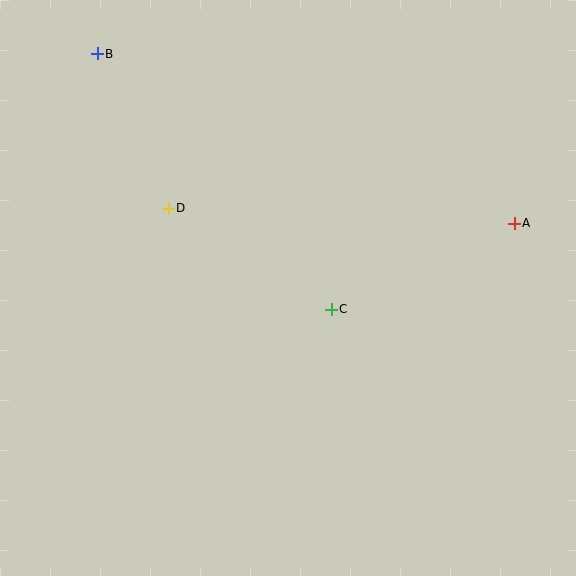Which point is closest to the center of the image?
Point C at (331, 309) is closest to the center.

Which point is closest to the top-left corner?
Point B is closest to the top-left corner.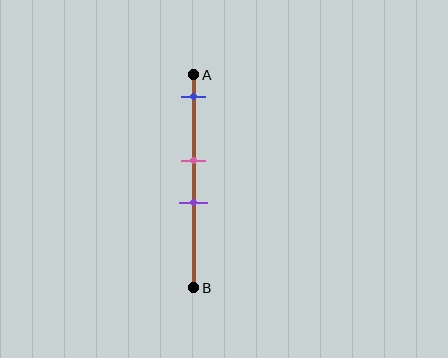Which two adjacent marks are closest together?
The pink and purple marks are the closest adjacent pair.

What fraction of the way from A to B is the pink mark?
The pink mark is approximately 40% (0.4) of the way from A to B.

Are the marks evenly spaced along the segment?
No, the marks are not evenly spaced.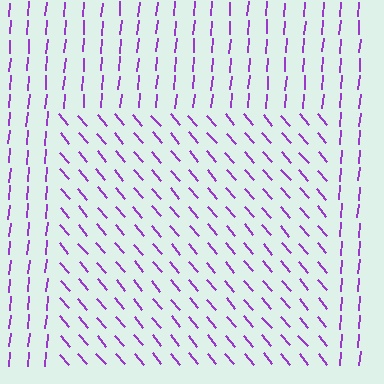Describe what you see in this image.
The image is filled with small purple line segments. A rectangle region in the image has lines oriented differently from the surrounding lines, creating a visible texture boundary.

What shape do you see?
I see a rectangle.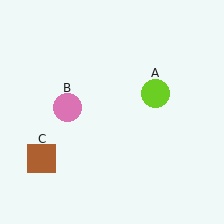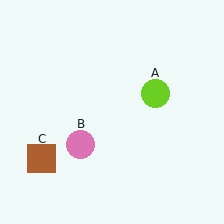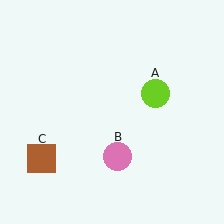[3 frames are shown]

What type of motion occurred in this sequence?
The pink circle (object B) rotated counterclockwise around the center of the scene.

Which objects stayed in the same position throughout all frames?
Lime circle (object A) and brown square (object C) remained stationary.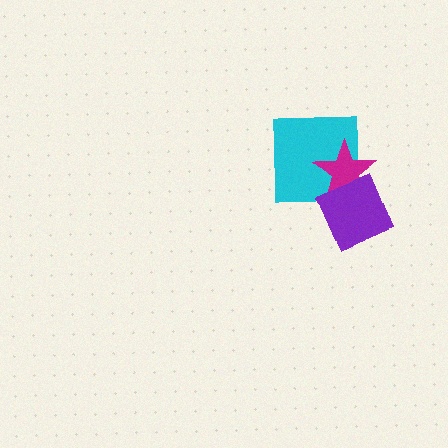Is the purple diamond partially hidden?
No, no other shape covers it.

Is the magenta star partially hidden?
Yes, it is partially covered by another shape.